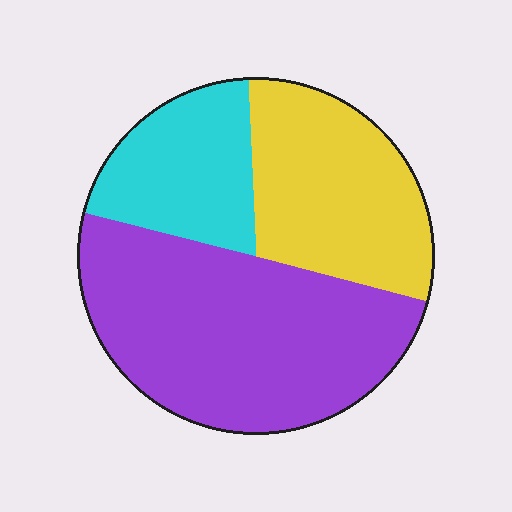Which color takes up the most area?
Purple, at roughly 50%.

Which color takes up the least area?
Cyan, at roughly 20%.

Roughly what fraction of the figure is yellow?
Yellow takes up between a quarter and a half of the figure.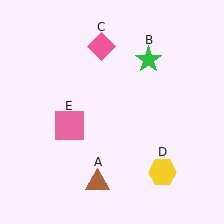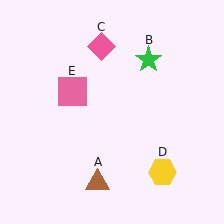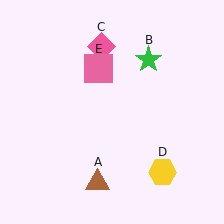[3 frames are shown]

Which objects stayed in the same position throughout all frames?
Brown triangle (object A) and green star (object B) and pink diamond (object C) and yellow hexagon (object D) remained stationary.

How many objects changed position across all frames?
1 object changed position: pink square (object E).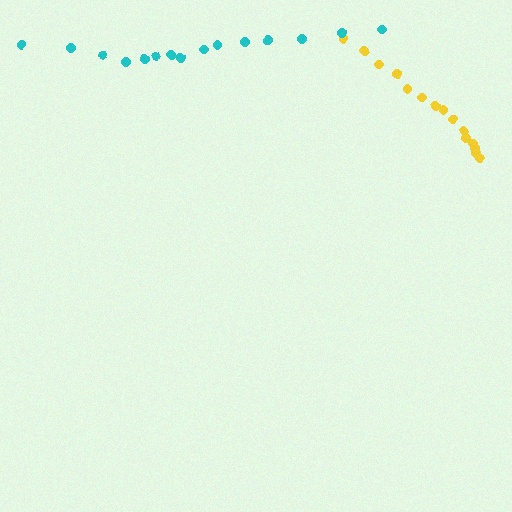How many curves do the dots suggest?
There are 2 distinct paths.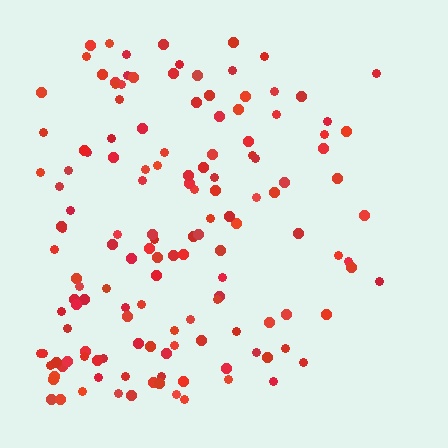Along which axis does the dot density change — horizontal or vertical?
Horizontal.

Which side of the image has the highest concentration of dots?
The left.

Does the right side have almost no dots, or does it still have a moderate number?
Still a moderate number, just noticeably fewer than the left.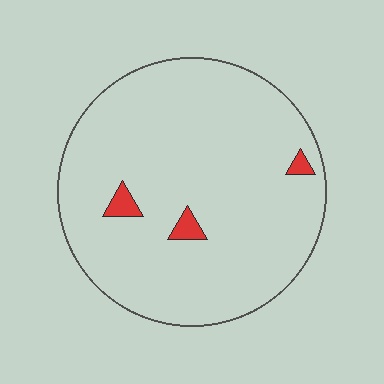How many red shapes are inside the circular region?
3.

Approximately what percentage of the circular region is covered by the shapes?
Approximately 5%.